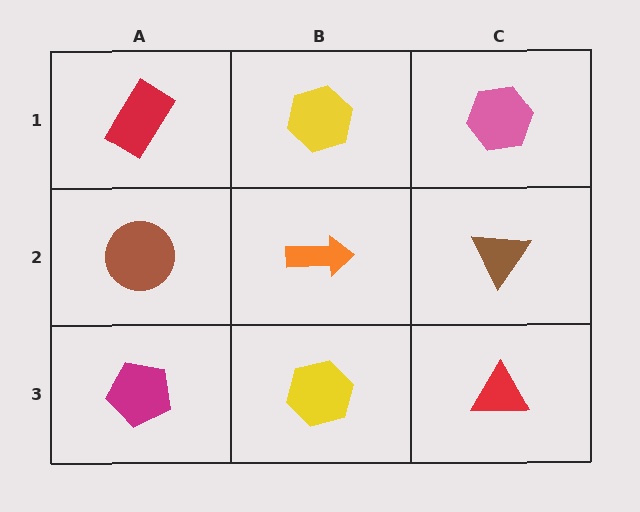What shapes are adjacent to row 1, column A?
A brown circle (row 2, column A), a yellow hexagon (row 1, column B).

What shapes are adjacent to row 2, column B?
A yellow hexagon (row 1, column B), a yellow hexagon (row 3, column B), a brown circle (row 2, column A), a brown triangle (row 2, column C).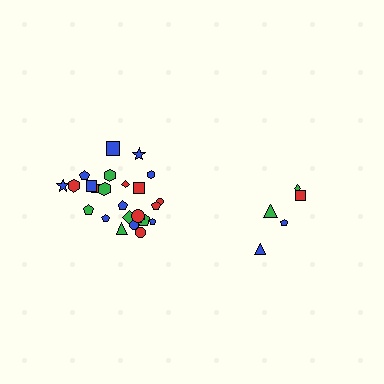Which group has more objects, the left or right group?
The left group.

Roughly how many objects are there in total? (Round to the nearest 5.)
Roughly 30 objects in total.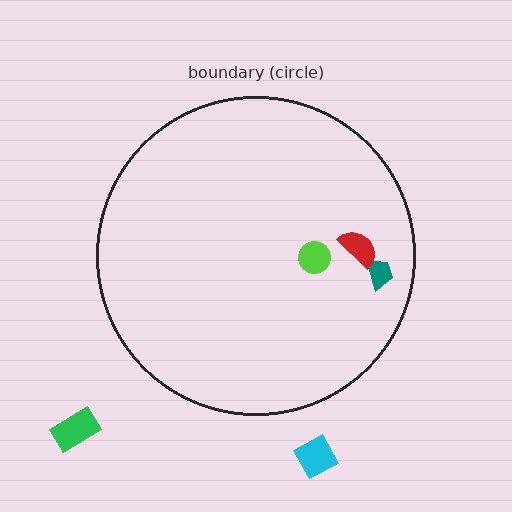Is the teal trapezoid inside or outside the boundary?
Inside.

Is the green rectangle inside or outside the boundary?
Outside.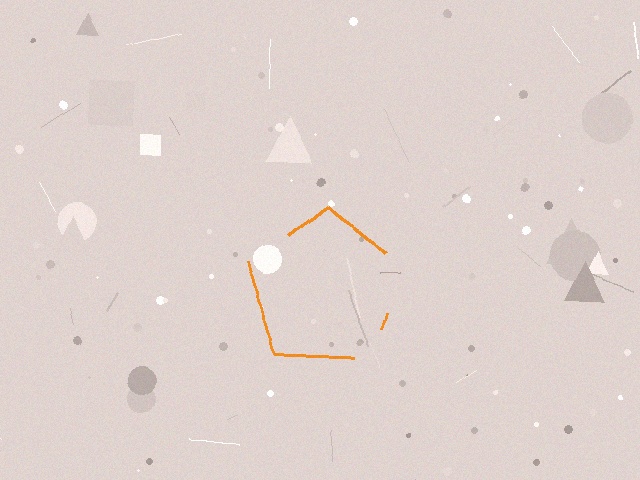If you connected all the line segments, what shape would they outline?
They would outline a pentagon.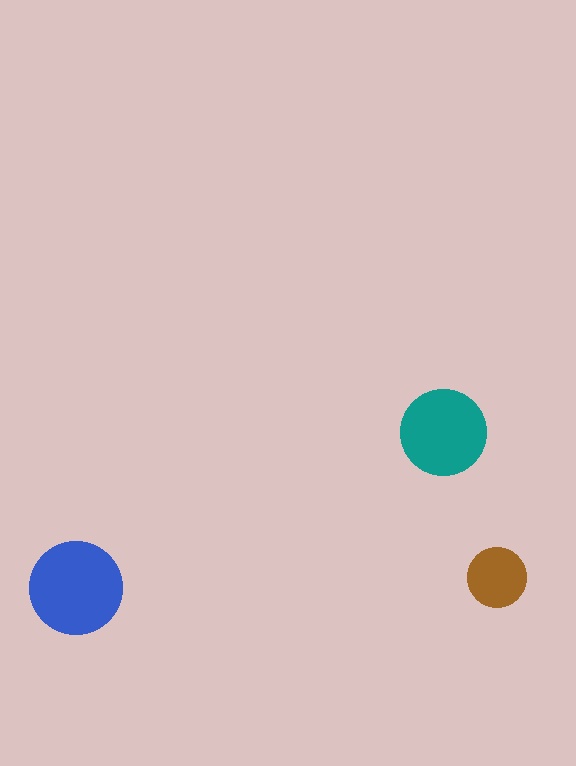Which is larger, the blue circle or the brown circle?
The blue one.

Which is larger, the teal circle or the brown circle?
The teal one.